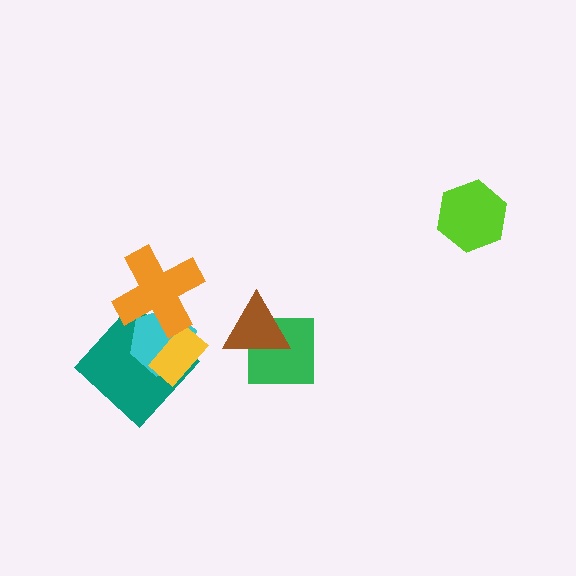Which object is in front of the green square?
The brown triangle is in front of the green square.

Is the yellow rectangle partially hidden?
No, no other shape covers it.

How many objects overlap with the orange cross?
2 objects overlap with the orange cross.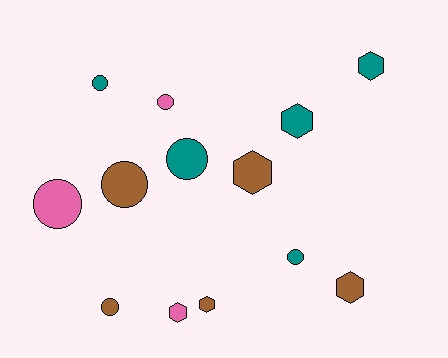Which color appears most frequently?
Teal, with 5 objects.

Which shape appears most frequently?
Circle, with 7 objects.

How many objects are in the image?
There are 13 objects.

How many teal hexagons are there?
There are 2 teal hexagons.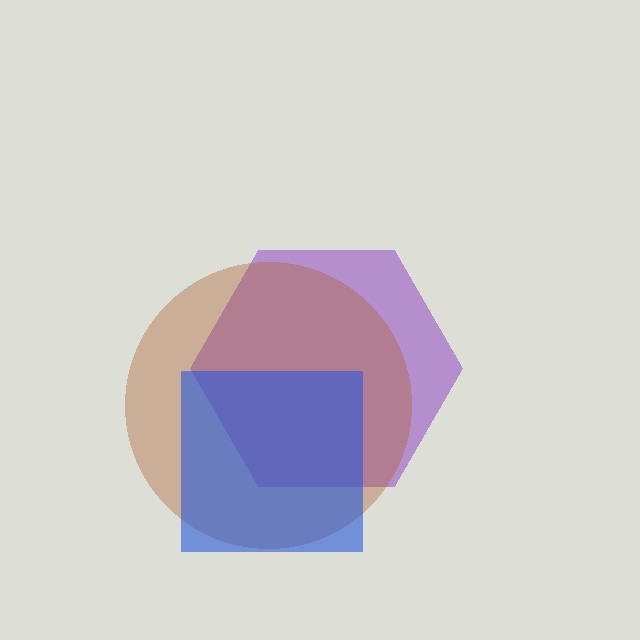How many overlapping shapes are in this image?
There are 3 overlapping shapes in the image.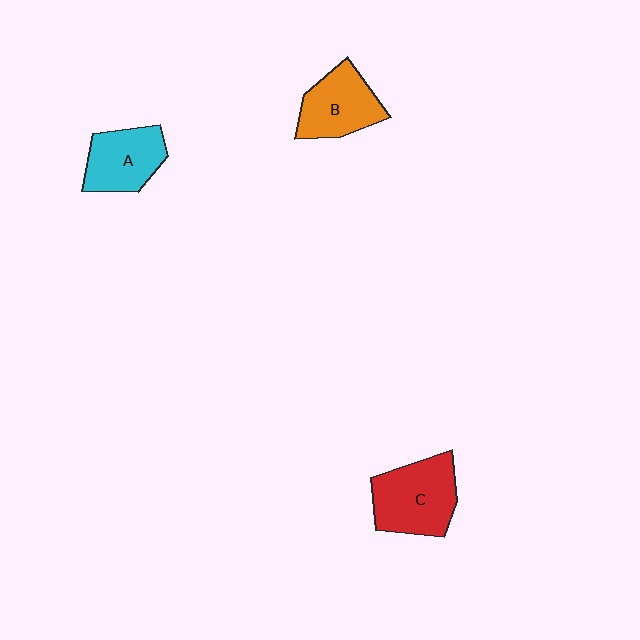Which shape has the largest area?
Shape C (red).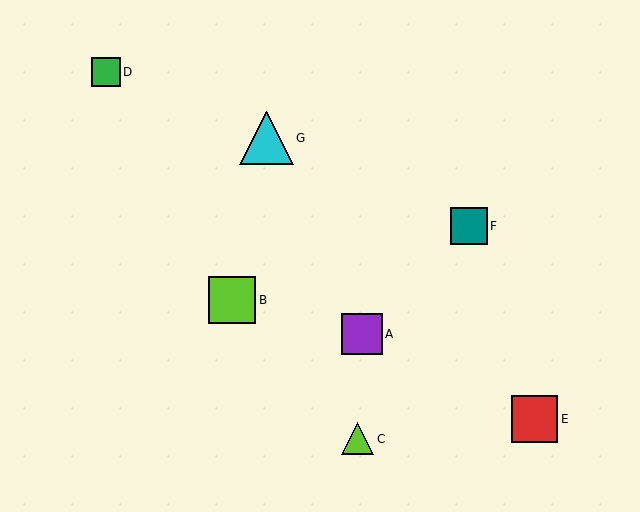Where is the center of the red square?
The center of the red square is at (534, 419).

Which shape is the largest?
The cyan triangle (labeled G) is the largest.